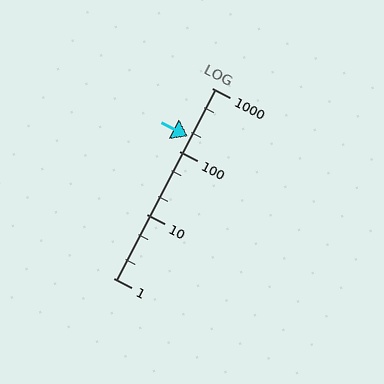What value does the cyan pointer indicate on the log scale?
The pointer indicates approximately 170.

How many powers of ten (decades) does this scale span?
The scale spans 3 decades, from 1 to 1000.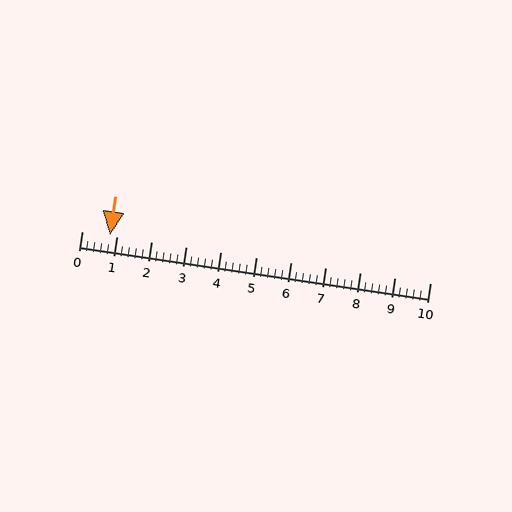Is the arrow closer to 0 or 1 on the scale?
The arrow is closer to 1.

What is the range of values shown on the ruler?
The ruler shows values from 0 to 10.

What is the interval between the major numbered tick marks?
The major tick marks are spaced 1 units apart.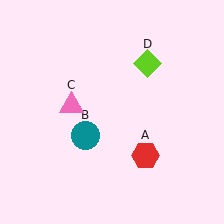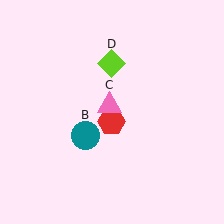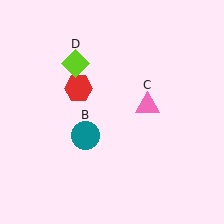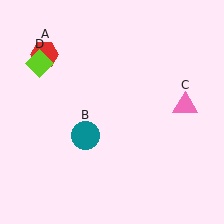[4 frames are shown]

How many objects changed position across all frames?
3 objects changed position: red hexagon (object A), pink triangle (object C), lime diamond (object D).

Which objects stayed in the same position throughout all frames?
Teal circle (object B) remained stationary.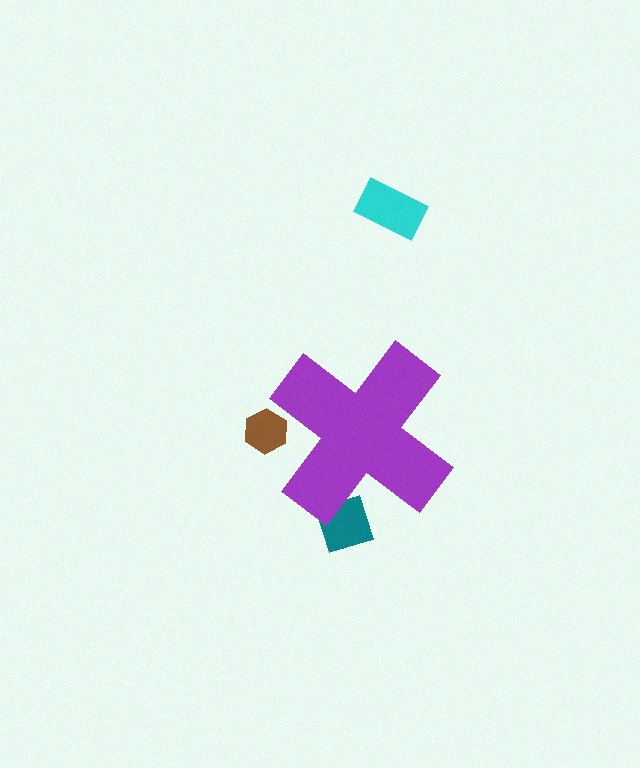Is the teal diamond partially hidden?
Yes, the teal diamond is partially hidden behind the purple cross.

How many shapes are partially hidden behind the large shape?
2 shapes are partially hidden.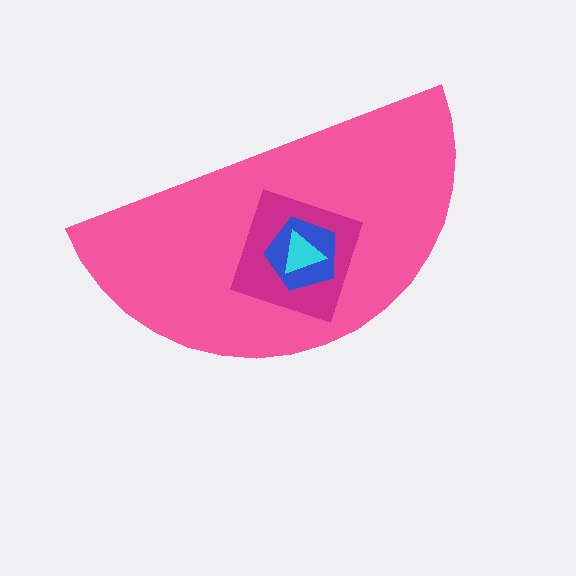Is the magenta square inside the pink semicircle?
Yes.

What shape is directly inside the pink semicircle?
The magenta square.